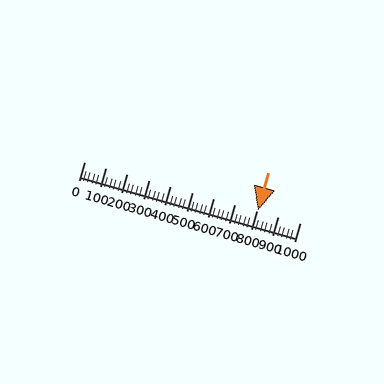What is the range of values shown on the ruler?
The ruler shows values from 0 to 1000.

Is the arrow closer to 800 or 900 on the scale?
The arrow is closer to 800.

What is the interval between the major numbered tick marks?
The major tick marks are spaced 100 units apart.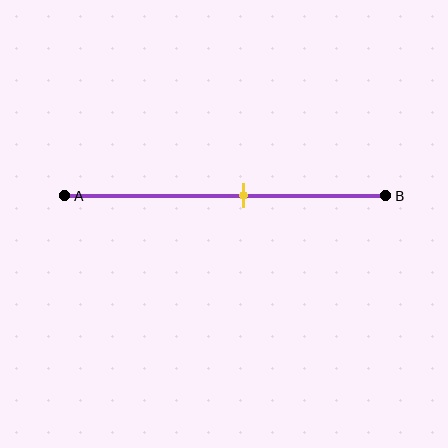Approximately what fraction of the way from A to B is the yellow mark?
The yellow mark is approximately 55% of the way from A to B.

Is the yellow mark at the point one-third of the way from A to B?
No, the mark is at about 55% from A, not at the 33% one-third point.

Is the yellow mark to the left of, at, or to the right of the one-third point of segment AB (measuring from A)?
The yellow mark is to the right of the one-third point of segment AB.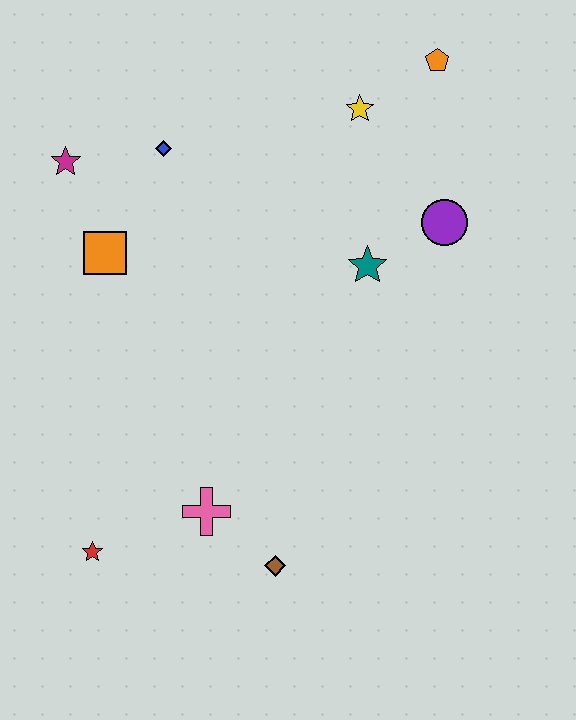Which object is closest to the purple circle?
The teal star is closest to the purple circle.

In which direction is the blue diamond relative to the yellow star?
The blue diamond is to the left of the yellow star.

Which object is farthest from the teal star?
The red star is farthest from the teal star.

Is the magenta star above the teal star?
Yes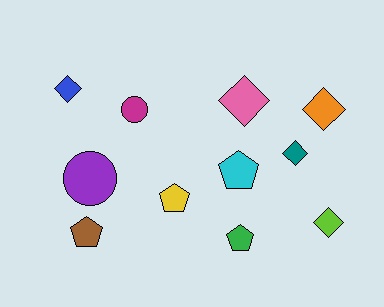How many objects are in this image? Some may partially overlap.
There are 11 objects.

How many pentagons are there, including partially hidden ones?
There are 4 pentagons.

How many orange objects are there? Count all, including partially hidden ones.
There is 1 orange object.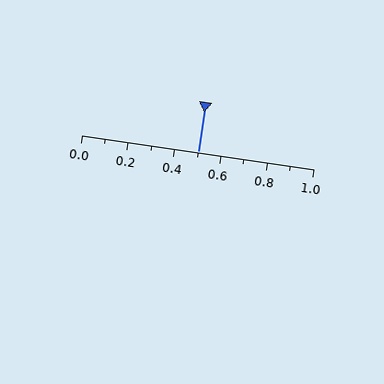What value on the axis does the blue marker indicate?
The marker indicates approximately 0.5.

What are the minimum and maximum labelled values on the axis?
The axis runs from 0.0 to 1.0.